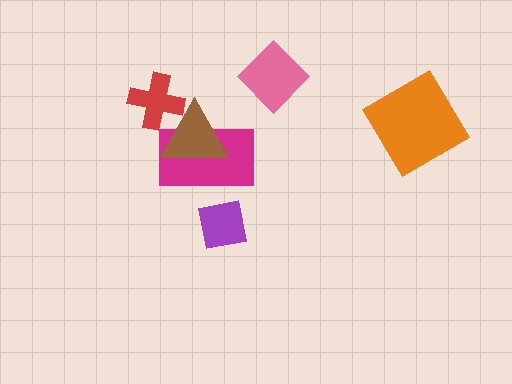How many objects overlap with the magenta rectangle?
1 object overlaps with the magenta rectangle.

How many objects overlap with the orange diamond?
0 objects overlap with the orange diamond.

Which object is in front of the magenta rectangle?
The brown triangle is in front of the magenta rectangle.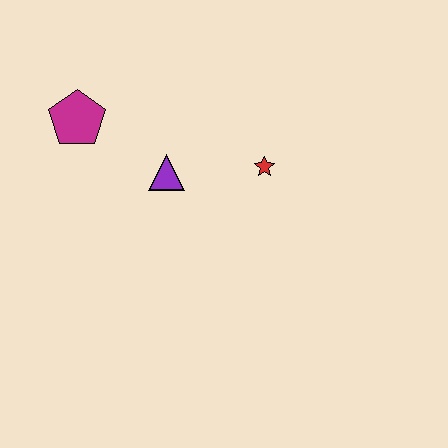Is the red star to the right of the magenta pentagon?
Yes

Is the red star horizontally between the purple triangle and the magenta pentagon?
No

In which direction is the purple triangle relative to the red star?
The purple triangle is to the left of the red star.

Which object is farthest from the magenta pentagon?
The red star is farthest from the magenta pentagon.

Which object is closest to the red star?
The purple triangle is closest to the red star.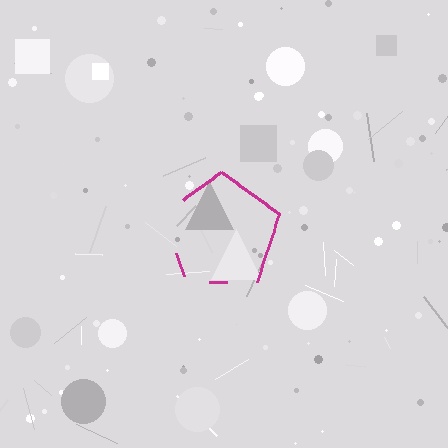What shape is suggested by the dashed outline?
The dashed outline suggests a pentagon.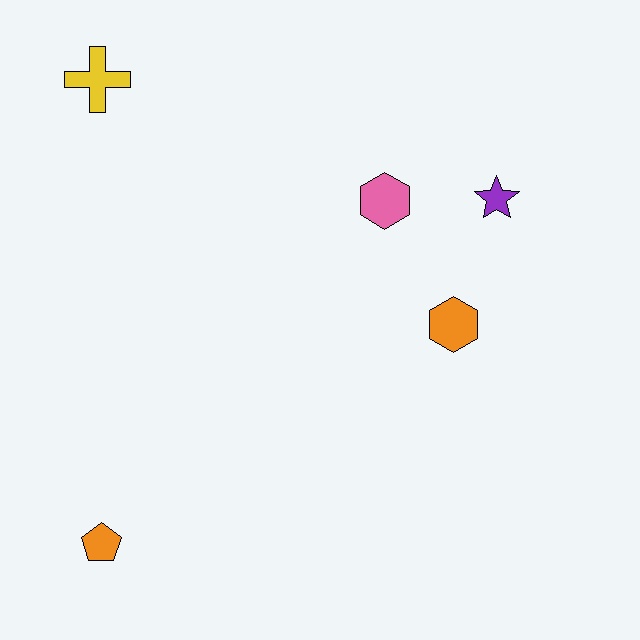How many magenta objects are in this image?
There are no magenta objects.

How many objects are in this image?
There are 5 objects.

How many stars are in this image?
There is 1 star.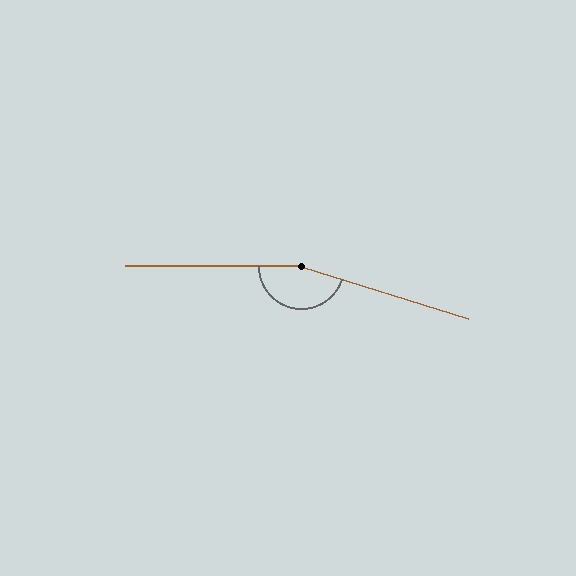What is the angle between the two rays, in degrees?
Approximately 163 degrees.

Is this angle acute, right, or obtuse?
It is obtuse.